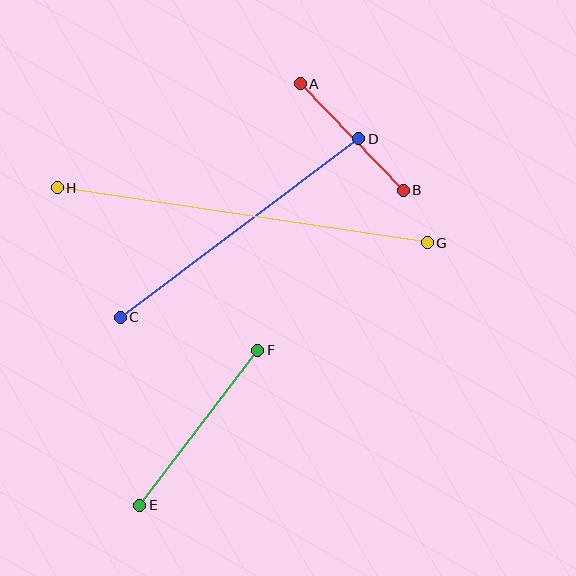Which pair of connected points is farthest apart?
Points G and H are farthest apart.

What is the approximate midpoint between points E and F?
The midpoint is at approximately (199, 428) pixels.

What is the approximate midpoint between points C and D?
The midpoint is at approximately (240, 228) pixels.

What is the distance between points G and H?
The distance is approximately 374 pixels.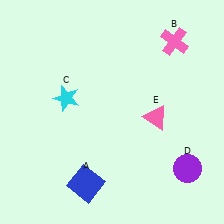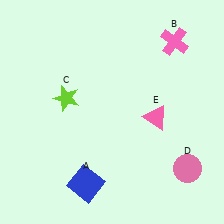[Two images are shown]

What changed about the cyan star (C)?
In Image 1, C is cyan. In Image 2, it changed to lime.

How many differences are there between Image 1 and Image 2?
There are 2 differences between the two images.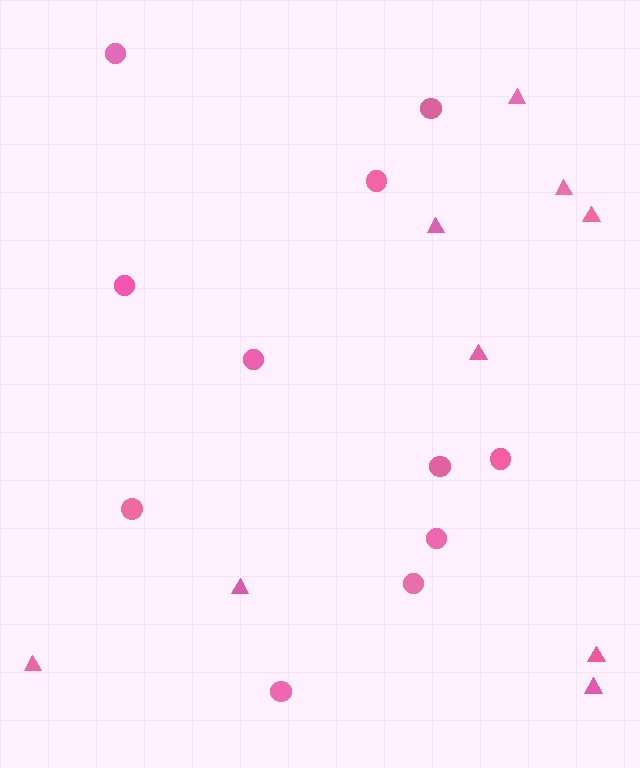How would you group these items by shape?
There are 2 groups: one group of circles (11) and one group of triangles (9).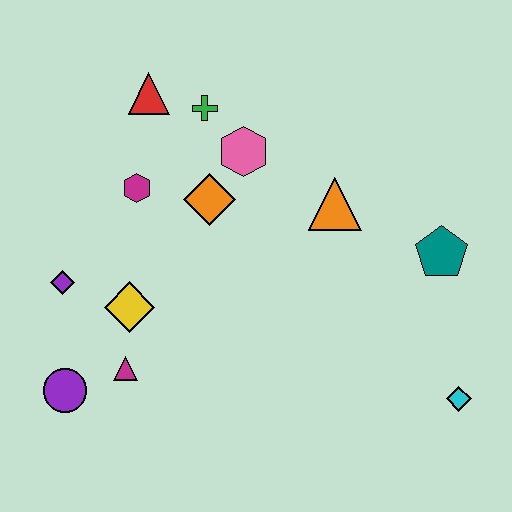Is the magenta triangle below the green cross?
Yes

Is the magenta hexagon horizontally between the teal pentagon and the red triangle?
No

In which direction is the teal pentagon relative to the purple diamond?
The teal pentagon is to the right of the purple diamond.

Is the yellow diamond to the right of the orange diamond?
No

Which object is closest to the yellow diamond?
The magenta triangle is closest to the yellow diamond.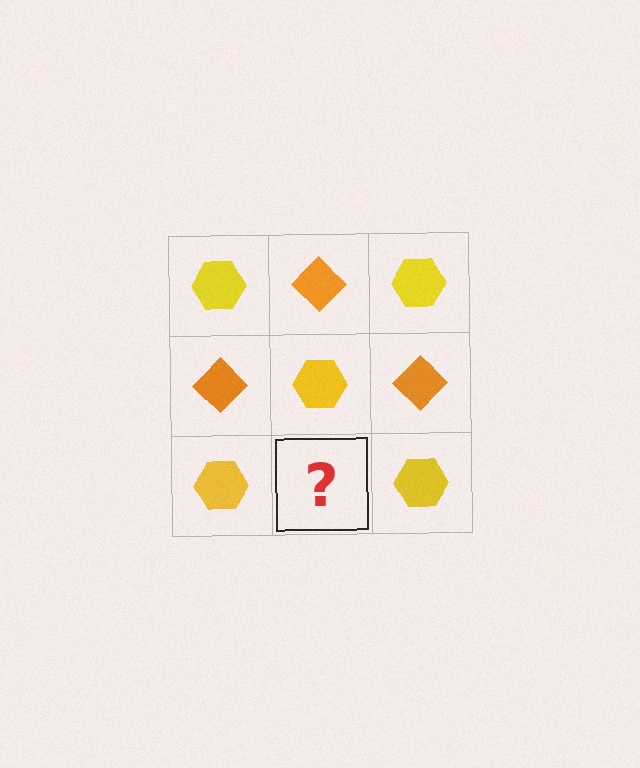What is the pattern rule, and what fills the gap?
The rule is that it alternates yellow hexagon and orange diamond in a checkerboard pattern. The gap should be filled with an orange diamond.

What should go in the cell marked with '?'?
The missing cell should contain an orange diamond.